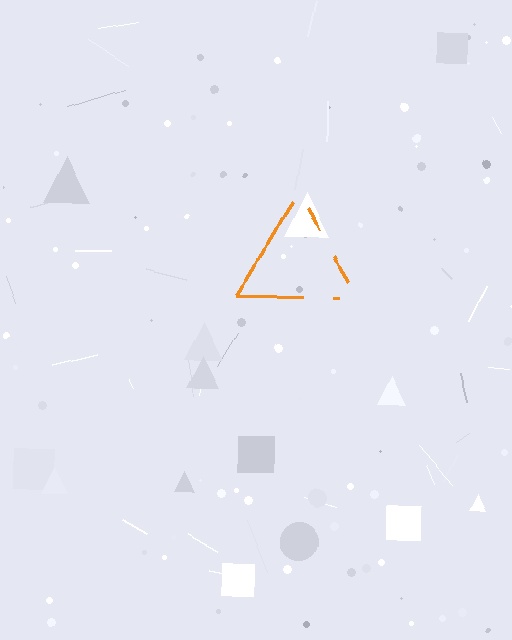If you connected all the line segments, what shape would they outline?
They would outline a triangle.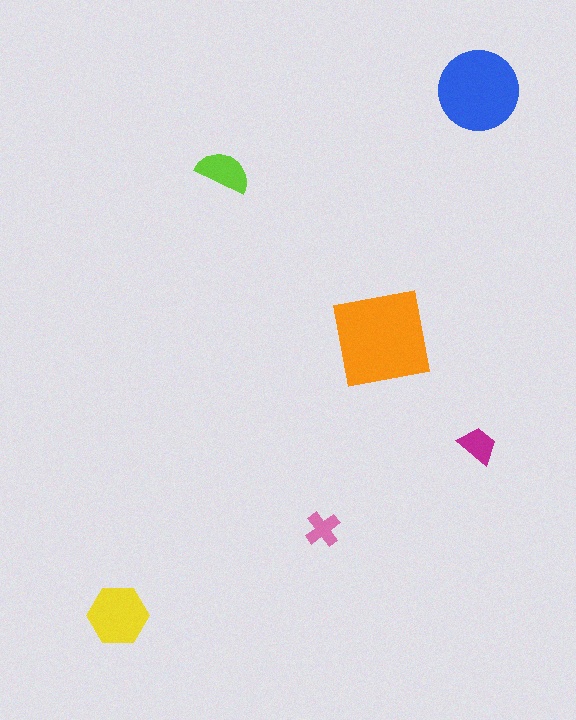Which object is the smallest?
The pink cross.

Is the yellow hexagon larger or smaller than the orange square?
Smaller.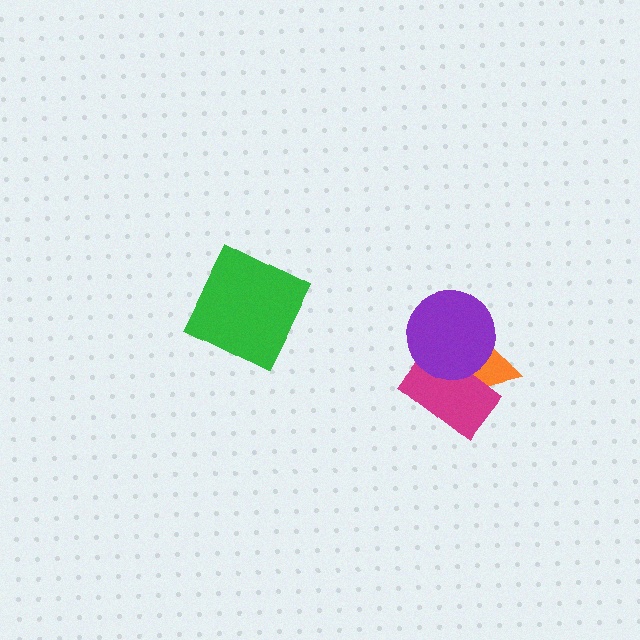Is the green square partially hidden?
No, no other shape covers it.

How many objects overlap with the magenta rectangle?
2 objects overlap with the magenta rectangle.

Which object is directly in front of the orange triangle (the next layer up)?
The magenta rectangle is directly in front of the orange triangle.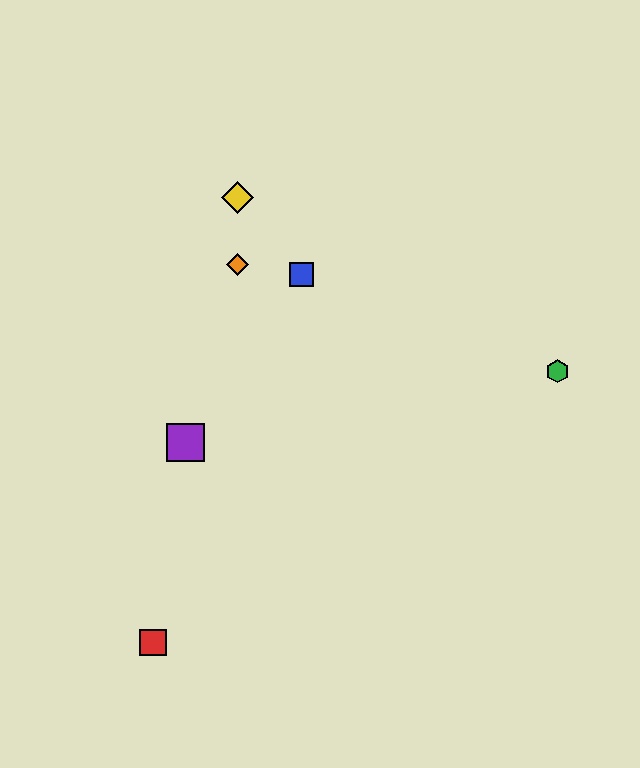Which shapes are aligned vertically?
The yellow diamond, the orange diamond are aligned vertically.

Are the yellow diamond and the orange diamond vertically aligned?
Yes, both are at x≈238.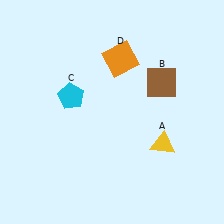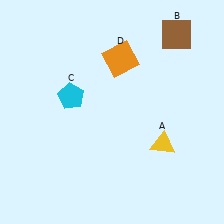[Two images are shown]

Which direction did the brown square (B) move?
The brown square (B) moved up.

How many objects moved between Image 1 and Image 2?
1 object moved between the two images.